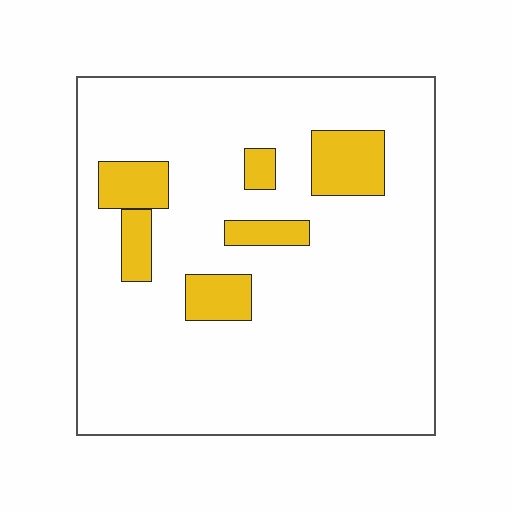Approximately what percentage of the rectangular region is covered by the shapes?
Approximately 15%.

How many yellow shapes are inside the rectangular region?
6.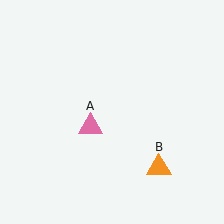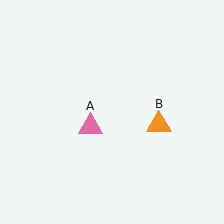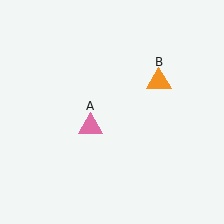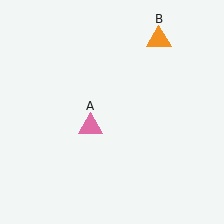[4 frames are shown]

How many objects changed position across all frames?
1 object changed position: orange triangle (object B).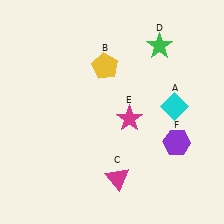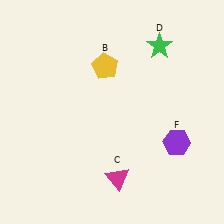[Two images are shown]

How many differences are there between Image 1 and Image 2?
There are 2 differences between the two images.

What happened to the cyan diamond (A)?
The cyan diamond (A) was removed in Image 2. It was in the top-right area of Image 1.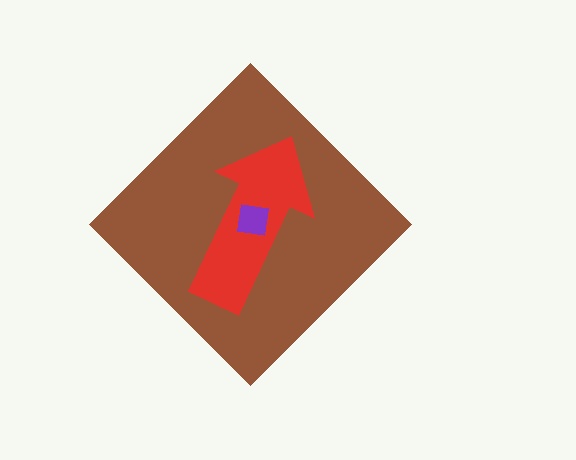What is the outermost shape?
The brown diamond.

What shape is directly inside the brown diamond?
The red arrow.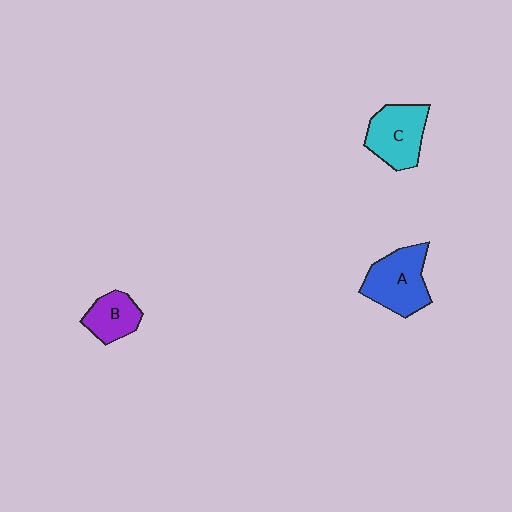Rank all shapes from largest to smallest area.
From largest to smallest: A (blue), C (cyan), B (purple).